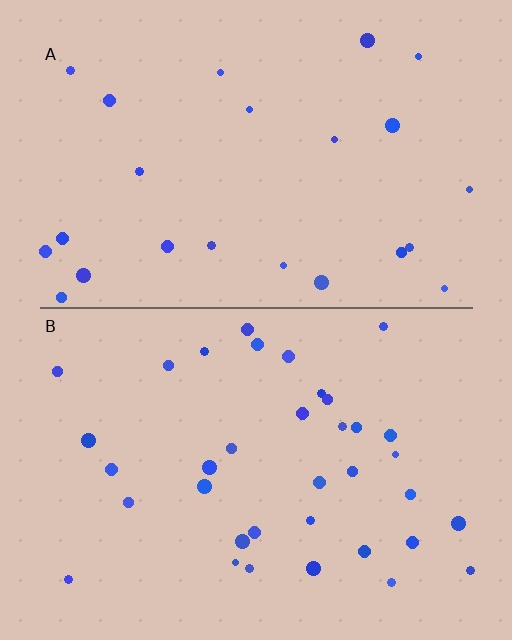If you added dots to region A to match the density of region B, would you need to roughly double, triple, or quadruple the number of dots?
Approximately double.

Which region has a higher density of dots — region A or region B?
B (the bottom).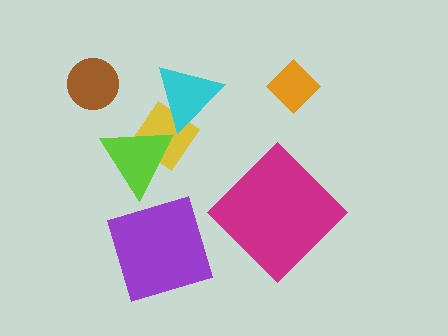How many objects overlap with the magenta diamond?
0 objects overlap with the magenta diamond.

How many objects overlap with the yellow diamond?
2 objects overlap with the yellow diamond.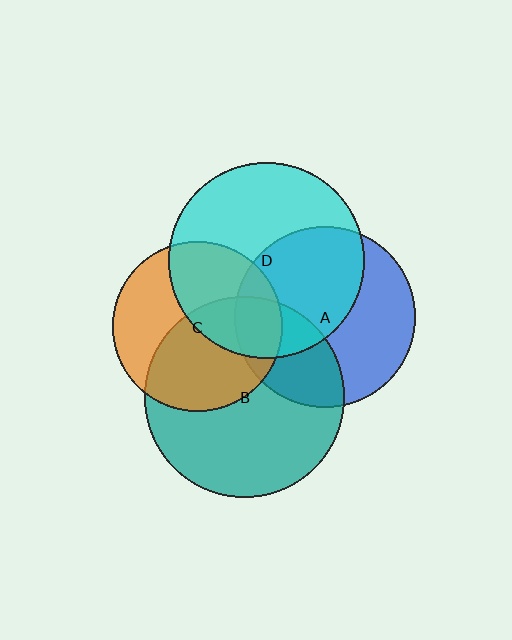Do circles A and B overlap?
Yes.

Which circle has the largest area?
Circle B (teal).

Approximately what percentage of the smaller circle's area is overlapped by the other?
Approximately 30%.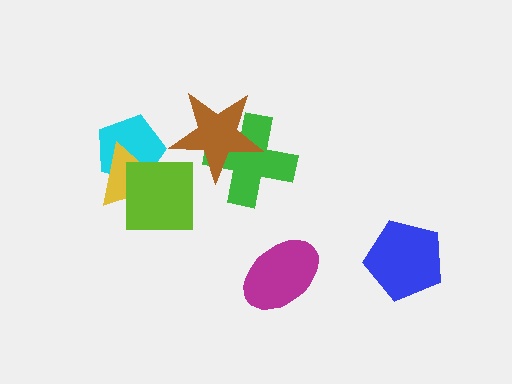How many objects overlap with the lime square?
2 objects overlap with the lime square.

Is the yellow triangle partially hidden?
Yes, it is partially covered by another shape.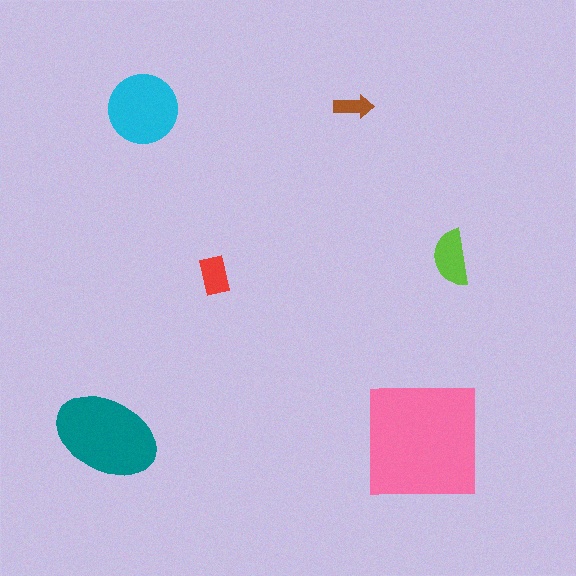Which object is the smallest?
The brown arrow.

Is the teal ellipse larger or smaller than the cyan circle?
Larger.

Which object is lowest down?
The pink square is bottommost.